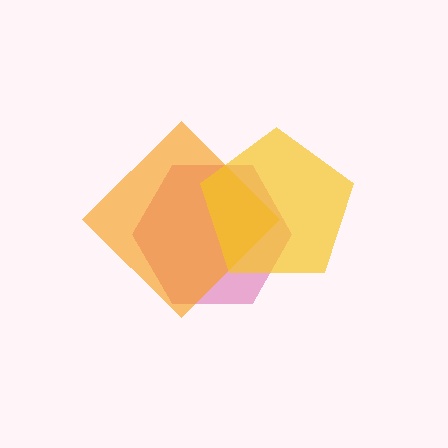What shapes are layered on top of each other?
The layered shapes are: a magenta hexagon, an orange diamond, a yellow pentagon.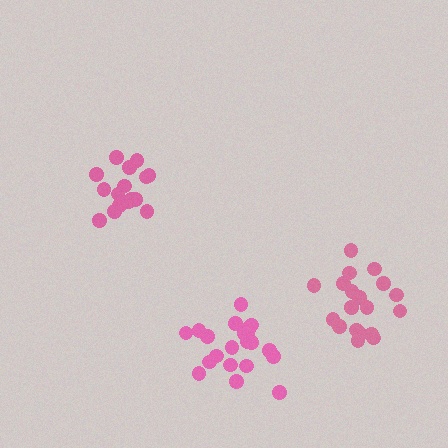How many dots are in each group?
Group 1: 17 dots, Group 2: 21 dots, Group 3: 19 dots (57 total).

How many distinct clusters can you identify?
There are 3 distinct clusters.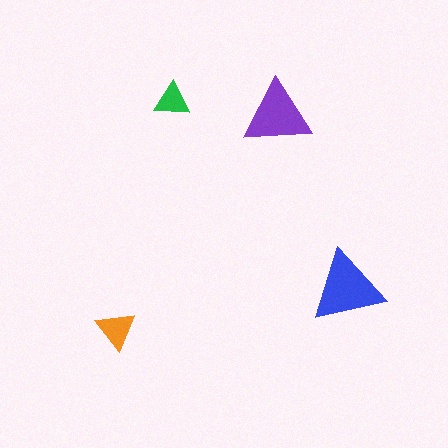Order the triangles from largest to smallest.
the blue one, the purple one, the orange one, the green one.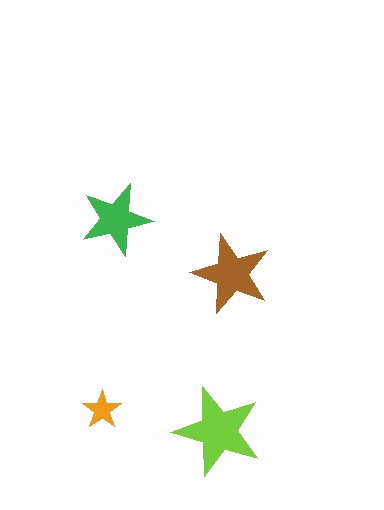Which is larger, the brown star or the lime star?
The lime one.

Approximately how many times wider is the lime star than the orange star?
About 2.5 times wider.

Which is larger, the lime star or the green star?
The lime one.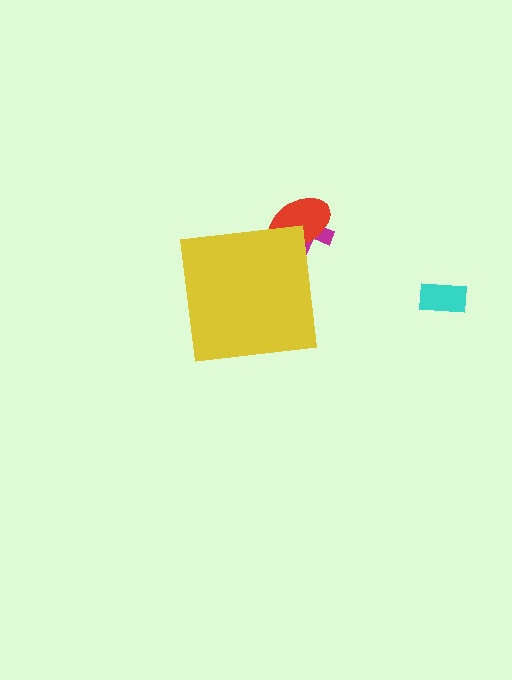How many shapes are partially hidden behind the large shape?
2 shapes are partially hidden.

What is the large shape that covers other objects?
A yellow square.